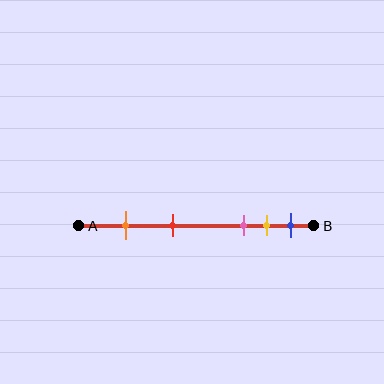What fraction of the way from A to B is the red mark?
The red mark is approximately 40% (0.4) of the way from A to B.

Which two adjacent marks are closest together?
The yellow and blue marks are the closest adjacent pair.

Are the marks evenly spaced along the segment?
No, the marks are not evenly spaced.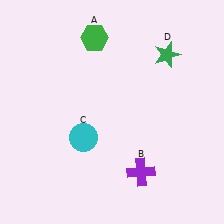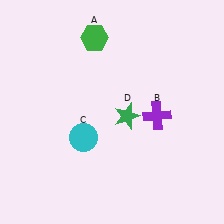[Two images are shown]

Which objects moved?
The objects that moved are: the purple cross (B), the green star (D).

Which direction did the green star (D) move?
The green star (D) moved down.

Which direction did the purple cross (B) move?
The purple cross (B) moved up.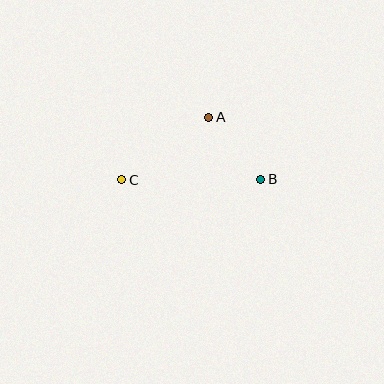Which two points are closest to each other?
Points A and B are closest to each other.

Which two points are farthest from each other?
Points B and C are farthest from each other.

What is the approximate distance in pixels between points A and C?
The distance between A and C is approximately 107 pixels.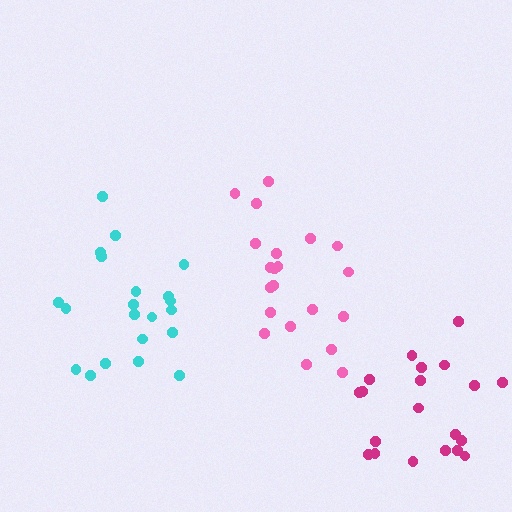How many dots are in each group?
Group 1: 21 dots, Group 2: 21 dots, Group 3: 20 dots (62 total).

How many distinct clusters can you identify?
There are 3 distinct clusters.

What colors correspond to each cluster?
The clusters are colored: pink, cyan, magenta.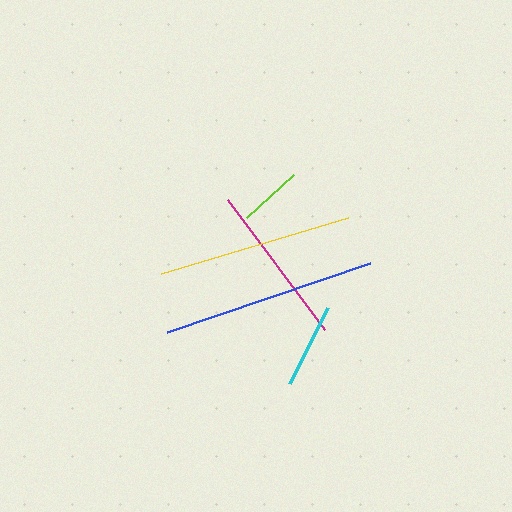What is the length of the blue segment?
The blue segment is approximately 215 pixels long.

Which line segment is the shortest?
The lime line is the shortest at approximately 64 pixels.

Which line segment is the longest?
The blue line is the longest at approximately 215 pixels.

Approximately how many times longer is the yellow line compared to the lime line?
The yellow line is approximately 3.1 times the length of the lime line.